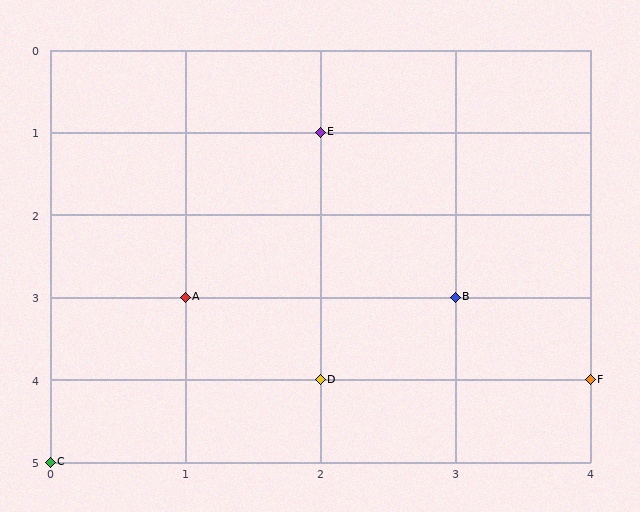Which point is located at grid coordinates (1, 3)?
Point A is at (1, 3).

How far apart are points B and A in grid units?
Points B and A are 2 columns apart.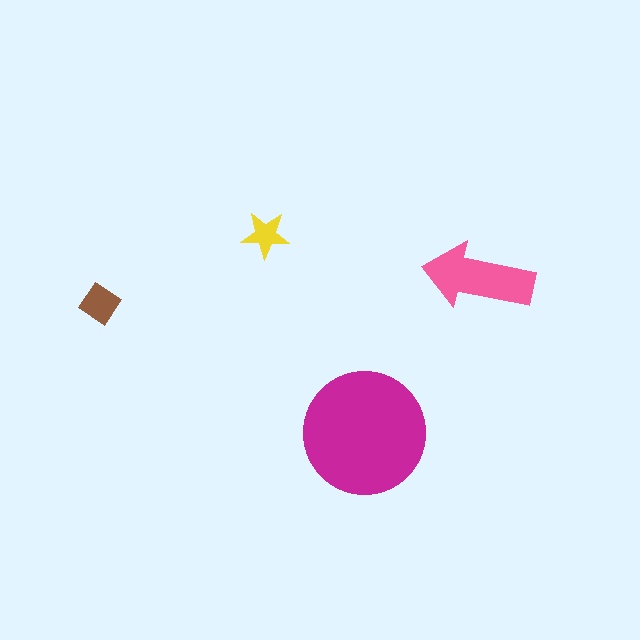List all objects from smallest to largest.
The yellow star, the brown diamond, the pink arrow, the magenta circle.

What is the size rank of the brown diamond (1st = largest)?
3rd.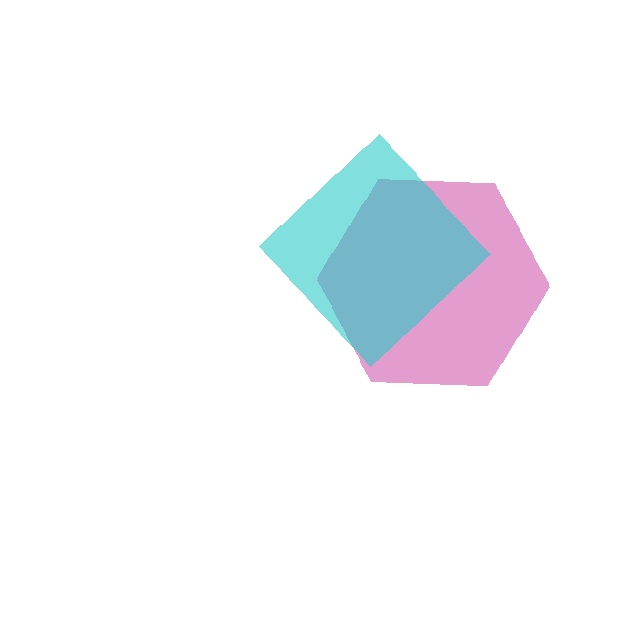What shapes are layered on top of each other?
The layered shapes are: a magenta hexagon, a cyan diamond.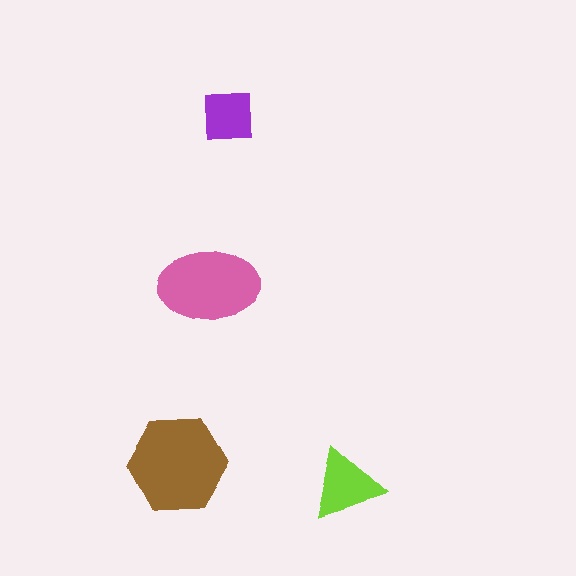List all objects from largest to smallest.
The brown hexagon, the pink ellipse, the lime triangle, the purple square.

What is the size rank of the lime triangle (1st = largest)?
3rd.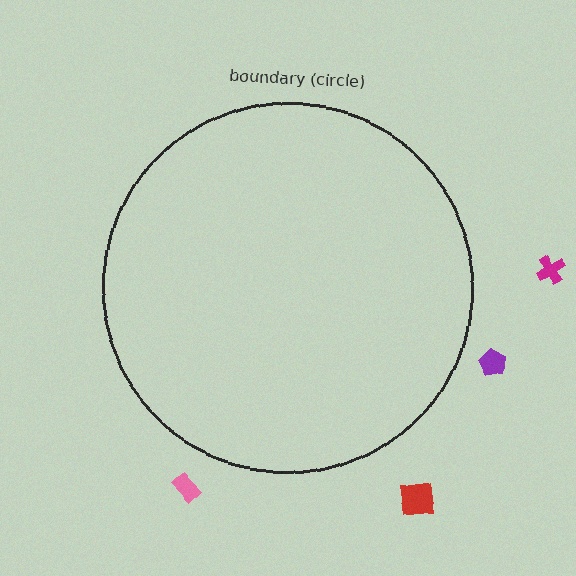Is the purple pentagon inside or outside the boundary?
Outside.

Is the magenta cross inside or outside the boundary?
Outside.